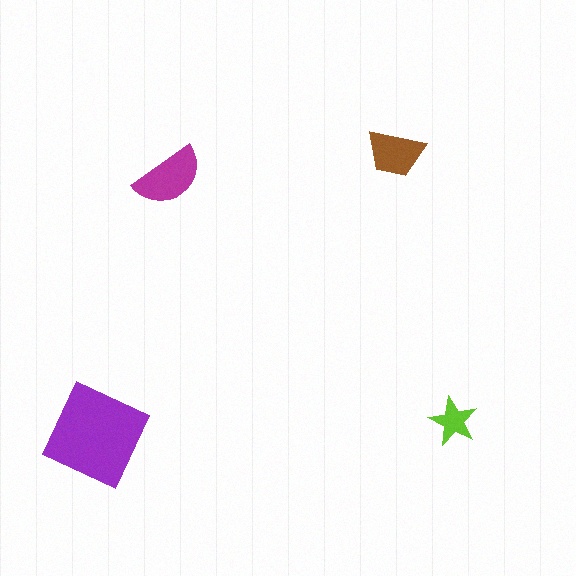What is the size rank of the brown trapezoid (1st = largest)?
3rd.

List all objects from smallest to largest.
The lime star, the brown trapezoid, the magenta semicircle, the purple diamond.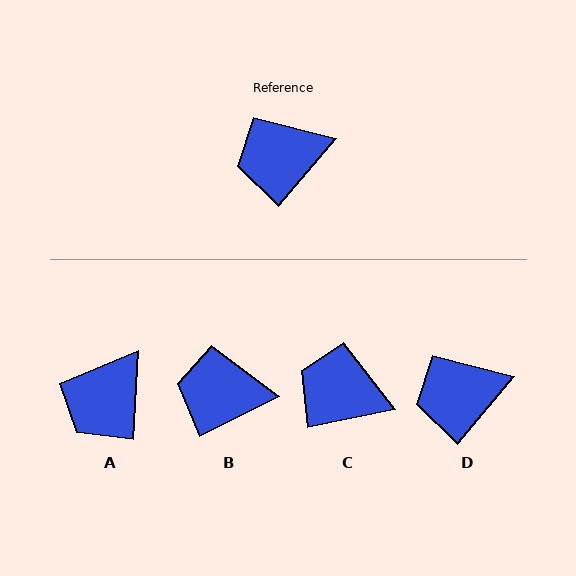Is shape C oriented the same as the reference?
No, it is off by about 39 degrees.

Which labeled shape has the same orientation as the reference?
D.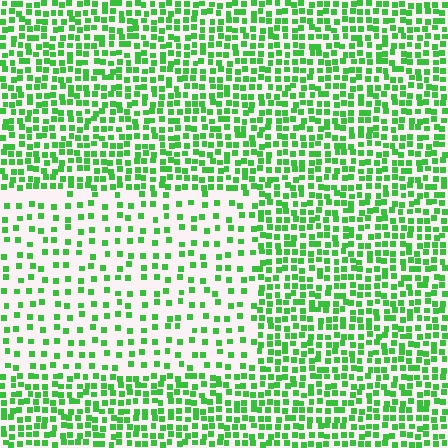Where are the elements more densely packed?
The elements are more densely packed outside the rectangle boundary.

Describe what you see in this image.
The image contains small green elements arranged at two different densities. A rectangle-shaped region is visible where the elements are less densely packed than the surrounding area.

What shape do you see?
I see a rectangle.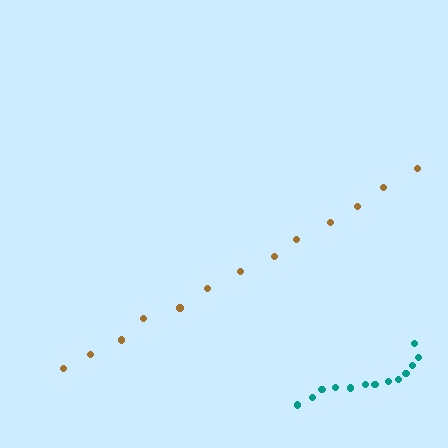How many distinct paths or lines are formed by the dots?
There are 2 distinct paths.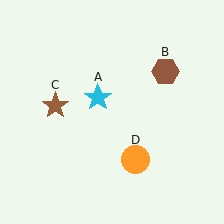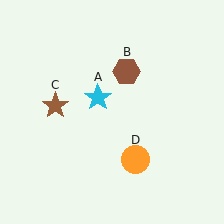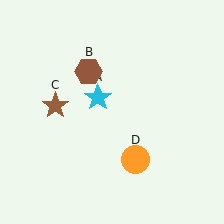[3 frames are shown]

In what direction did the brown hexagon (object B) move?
The brown hexagon (object B) moved left.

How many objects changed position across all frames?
1 object changed position: brown hexagon (object B).